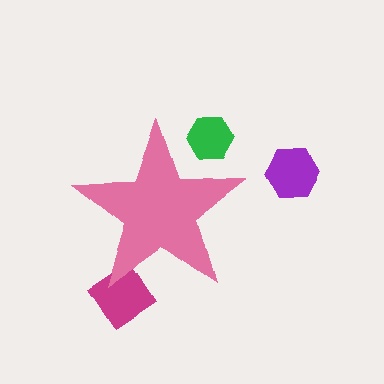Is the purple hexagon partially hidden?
No, the purple hexagon is fully visible.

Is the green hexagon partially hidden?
Yes, the green hexagon is partially hidden behind the pink star.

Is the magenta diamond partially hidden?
Yes, the magenta diamond is partially hidden behind the pink star.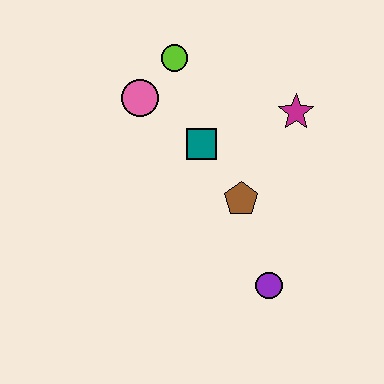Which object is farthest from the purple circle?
The lime circle is farthest from the purple circle.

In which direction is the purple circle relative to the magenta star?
The purple circle is below the magenta star.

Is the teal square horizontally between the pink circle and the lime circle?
No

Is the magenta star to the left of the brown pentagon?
No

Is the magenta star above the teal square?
Yes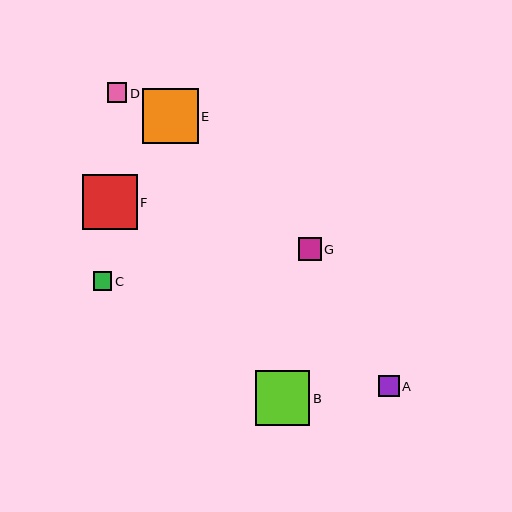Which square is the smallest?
Square C is the smallest with a size of approximately 18 pixels.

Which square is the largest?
Square E is the largest with a size of approximately 56 pixels.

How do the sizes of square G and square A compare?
Square G and square A are approximately the same size.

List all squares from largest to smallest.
From largest to smallest: E, F, B, G, A, D, C.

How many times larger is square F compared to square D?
Square F is approximately 2.8 times the size of square D.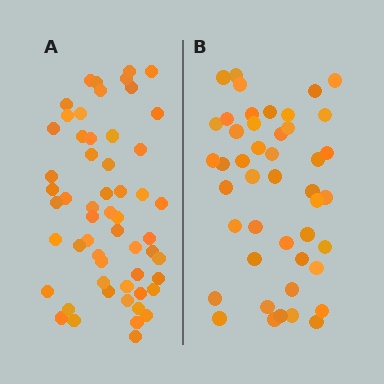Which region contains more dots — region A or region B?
Region A (the left region) has more dots.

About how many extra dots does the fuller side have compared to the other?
Region A has roughly 12 or so more dots than region B.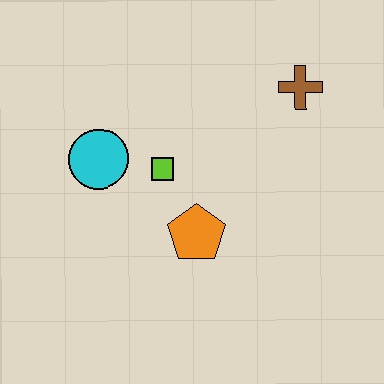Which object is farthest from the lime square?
The brown cross is farthest from the lime square.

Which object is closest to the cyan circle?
The lime square is closest to the cyan circle.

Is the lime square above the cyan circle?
No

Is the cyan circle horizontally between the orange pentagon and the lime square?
No